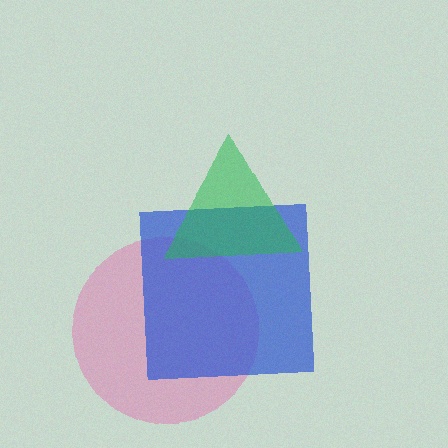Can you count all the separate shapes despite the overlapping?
Yes, there are 3 separate shapes.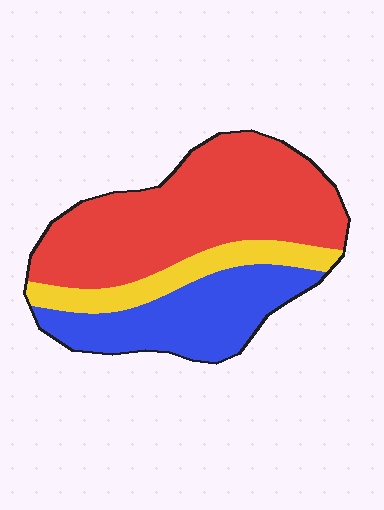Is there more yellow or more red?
Red.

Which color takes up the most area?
Red, at roughly 55%.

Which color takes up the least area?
Yellow, at roughly 15%.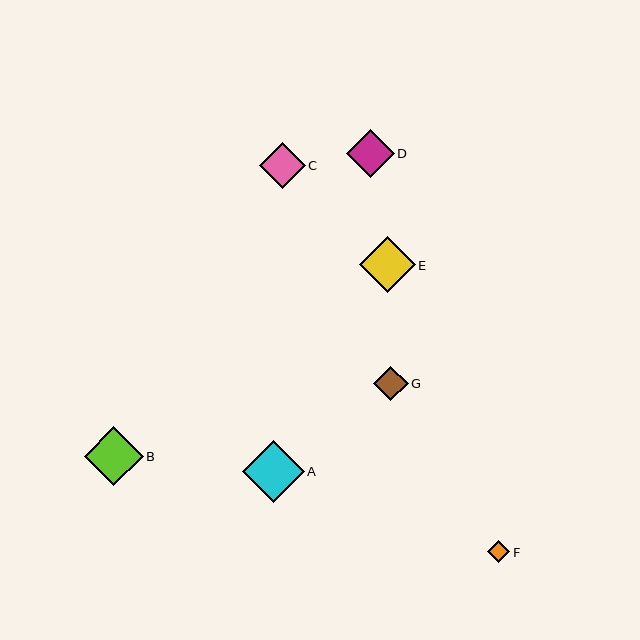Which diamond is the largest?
Diamond A is the largest with a size of approximately 62 pixels.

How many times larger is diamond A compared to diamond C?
Diamond A is approximately 1.3 times the size of diamond C.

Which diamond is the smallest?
Diamond F is the smallest with a size of approximately 22 pixels.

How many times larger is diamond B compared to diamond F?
Diamond B is approximately 2.6 times the size of diamond F.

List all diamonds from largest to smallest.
From largest to smallest: A, B, E, D, C, G, F.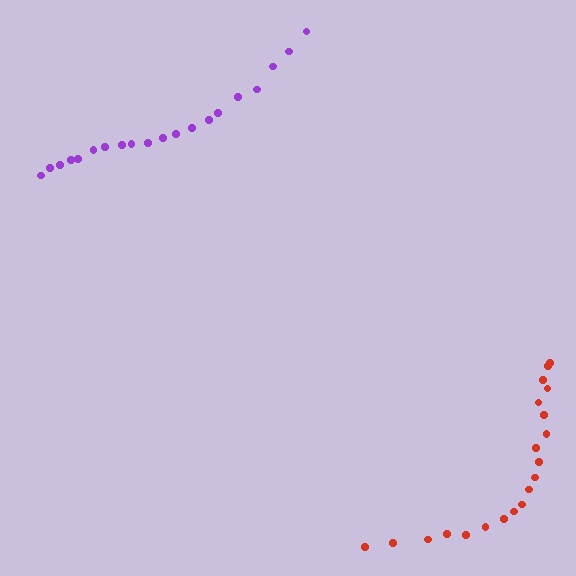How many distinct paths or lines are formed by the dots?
There are 2 distinct paths.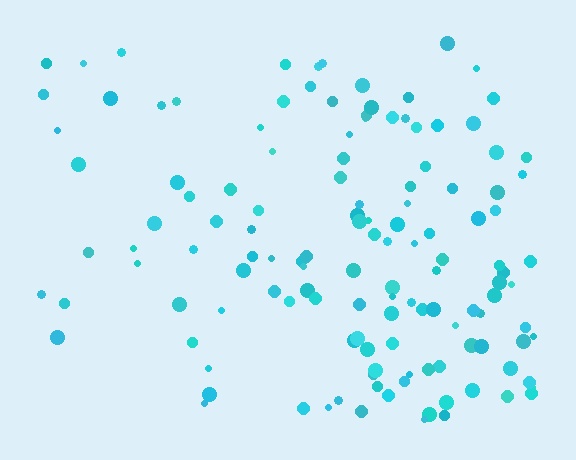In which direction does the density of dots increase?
From left to right, with the right side densest.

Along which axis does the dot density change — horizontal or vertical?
Horizontal.